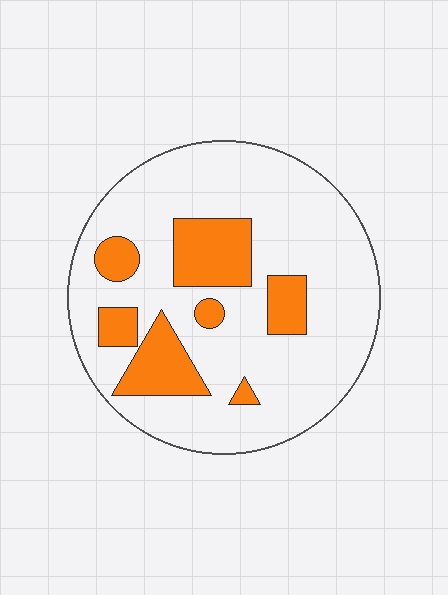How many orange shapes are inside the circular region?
7.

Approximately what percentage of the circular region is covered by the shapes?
Approximately 20%.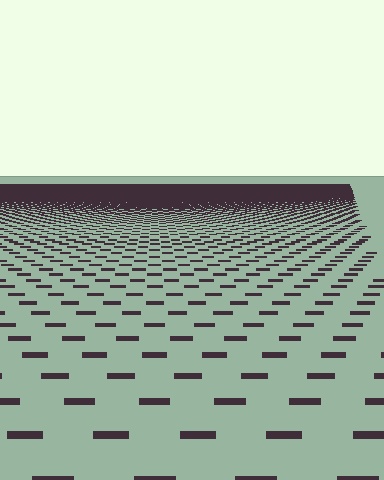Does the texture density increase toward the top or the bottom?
Density increases toward the top.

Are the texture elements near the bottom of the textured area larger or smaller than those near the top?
Larger. Near the bottom, elements are closer to the viewer and appear at a bigger on-screen size.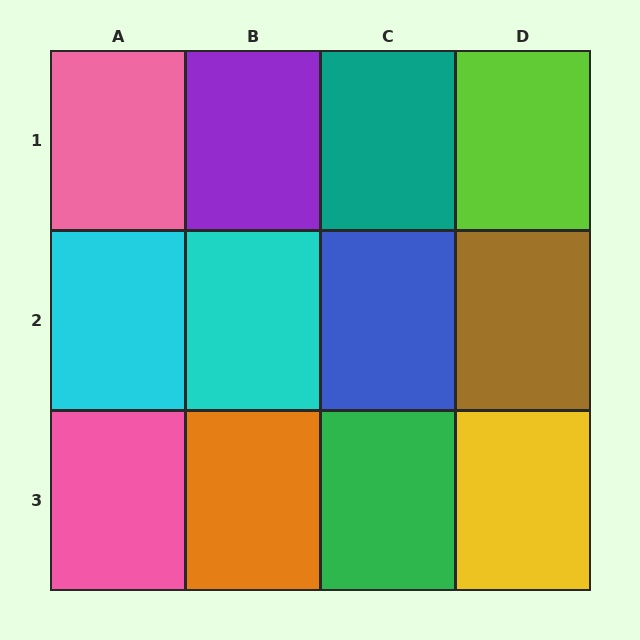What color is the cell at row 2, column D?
Brown.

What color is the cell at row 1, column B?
Purple.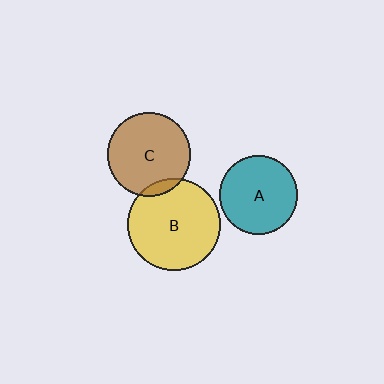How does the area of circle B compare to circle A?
Approximately 1.4 times.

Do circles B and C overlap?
Yes.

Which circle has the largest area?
Circle B (yellow).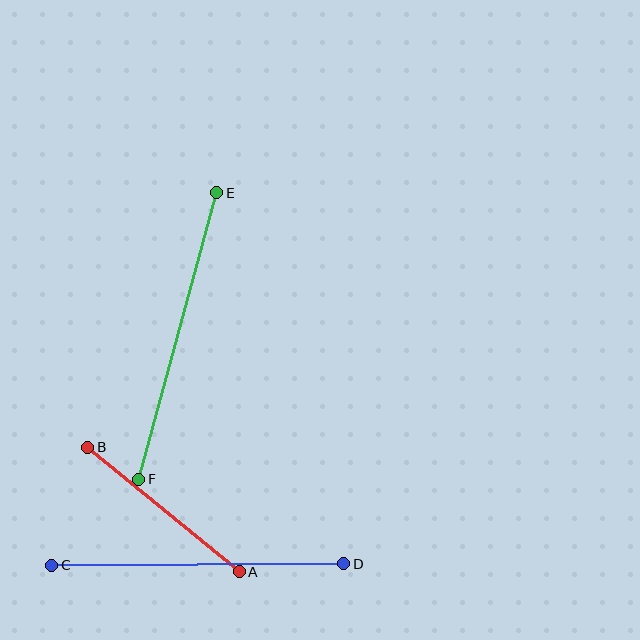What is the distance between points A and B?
The distance is approximately 196 pixels.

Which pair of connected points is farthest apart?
Points E and F are farthest apart.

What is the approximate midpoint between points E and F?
The midpoint is at approximately (178, 336) pixels.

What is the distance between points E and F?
The distance is approximately 297 pixels.